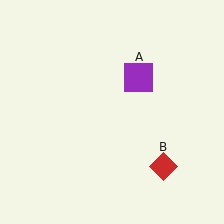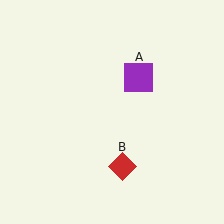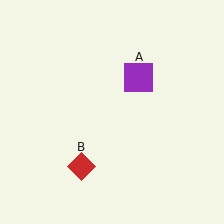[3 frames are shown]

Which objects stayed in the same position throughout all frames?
Purple square (object A) remained stationary.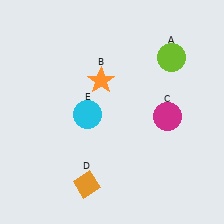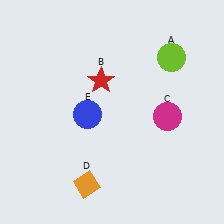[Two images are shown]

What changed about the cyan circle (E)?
In Image 1, E is cyan. In Image 2, it changed to blue.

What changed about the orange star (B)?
In Image 1, B is orange. In Image 2, it changed to red.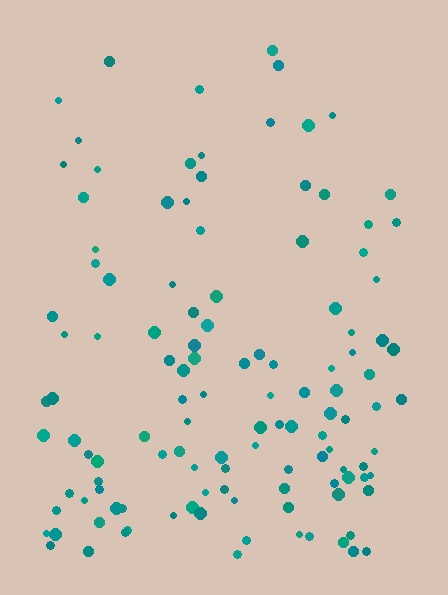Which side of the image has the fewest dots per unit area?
The top.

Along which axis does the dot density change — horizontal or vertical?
Vertical.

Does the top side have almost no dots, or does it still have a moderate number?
Still a moderate number, just noticeably fewer than the bottom.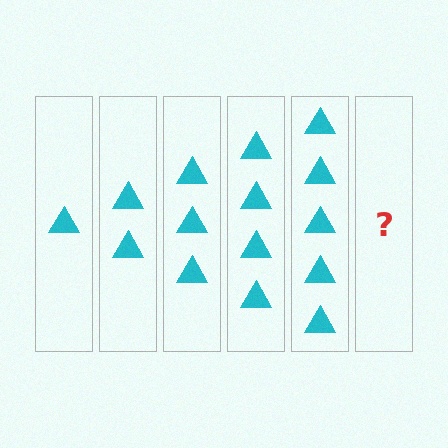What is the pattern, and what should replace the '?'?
The pattern is that each step adds one more triangle. The '?' should be 6 triangles.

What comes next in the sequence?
The next element should be 6 triangles.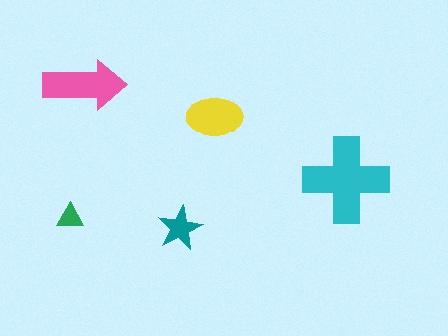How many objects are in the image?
There are 5 objects in the image.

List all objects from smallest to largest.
The green triangle, the teal star, the yellow ellipse, the pink arrow, the cyan cross.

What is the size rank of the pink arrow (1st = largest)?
2nd.